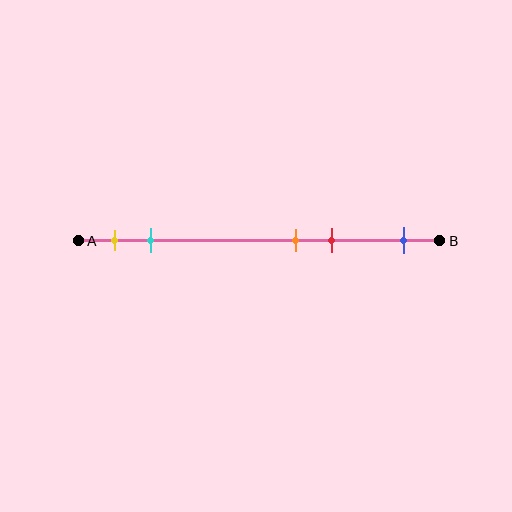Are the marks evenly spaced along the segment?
No, the marks are not evenly spaced.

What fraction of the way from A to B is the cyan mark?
The cyan mark is approximately 20% (0.2) of the way from A to B.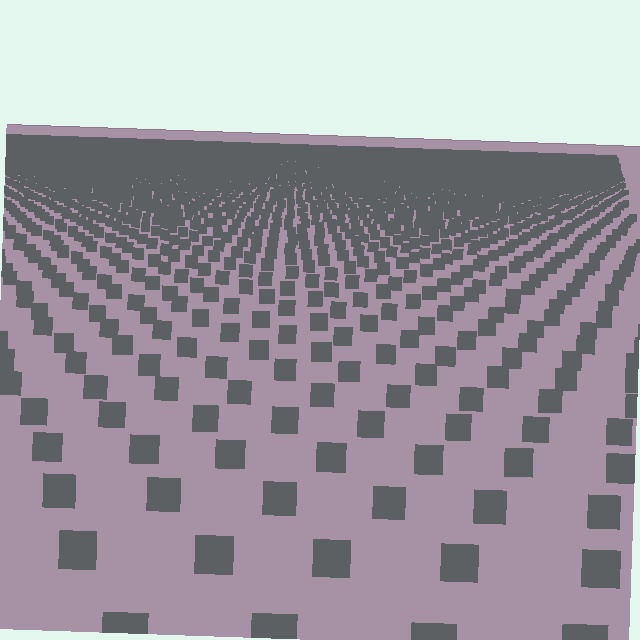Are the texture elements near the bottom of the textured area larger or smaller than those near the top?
Larger. Near the bottom, elements are closer to the viewer and appear at a bigger on-screen size.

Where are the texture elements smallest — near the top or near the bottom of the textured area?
Near the top.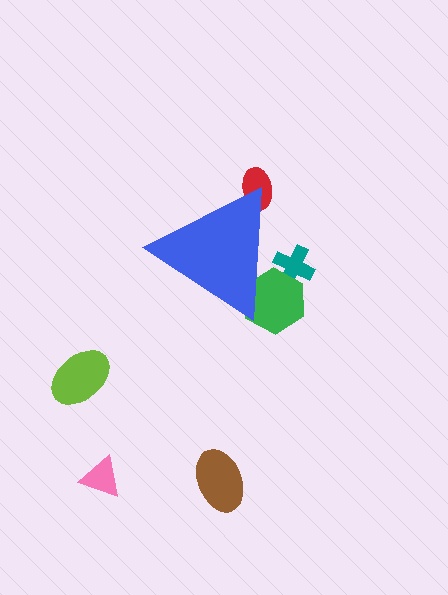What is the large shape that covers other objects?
A blue triangle.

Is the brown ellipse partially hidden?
No, the brown ellipse is fully visible.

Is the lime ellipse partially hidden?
No, the lime ellipse is fully visible.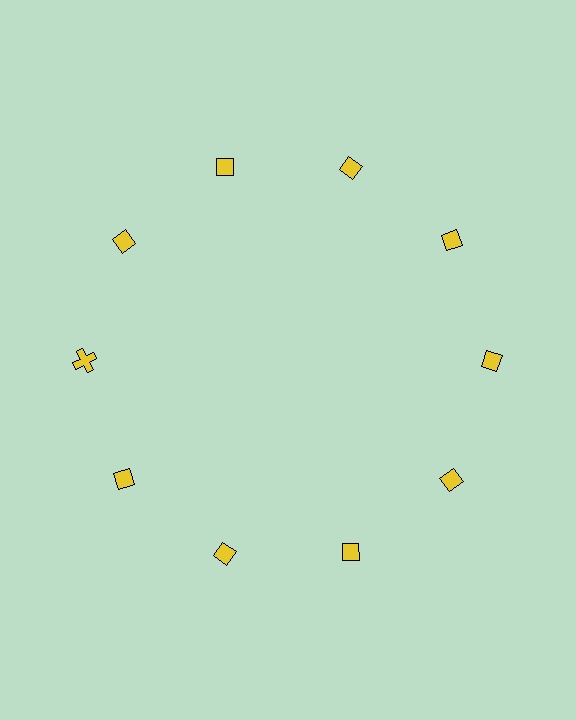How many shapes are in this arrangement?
There are 10 shapes arranged in a ring pattern.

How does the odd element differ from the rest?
It has a different shape: cross instead of diamond.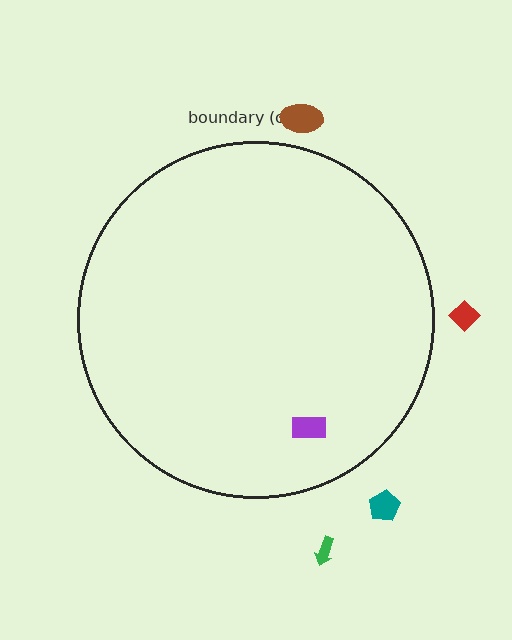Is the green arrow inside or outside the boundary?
Outside.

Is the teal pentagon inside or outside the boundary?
Outside.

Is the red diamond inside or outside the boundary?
Outside.